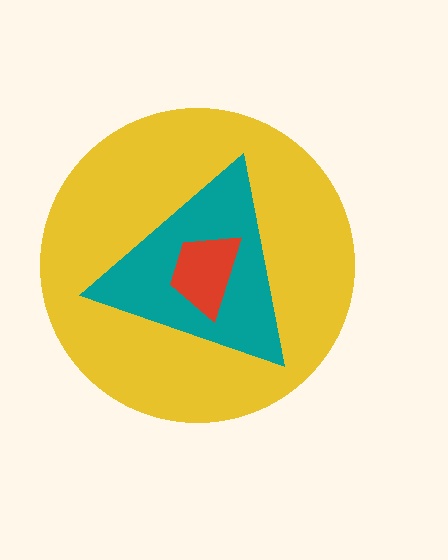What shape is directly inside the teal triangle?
The red trapezoid.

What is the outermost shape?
The yellow circle.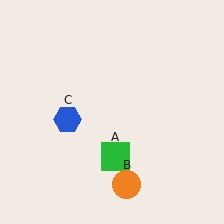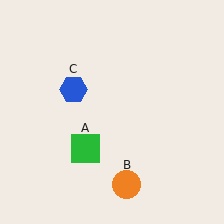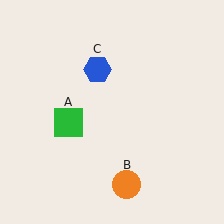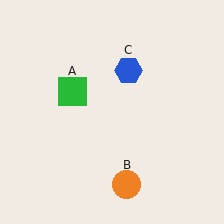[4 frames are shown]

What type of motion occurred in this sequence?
The green square (object A), blue hexagon (object C) rotated clockwise around the center of the scene.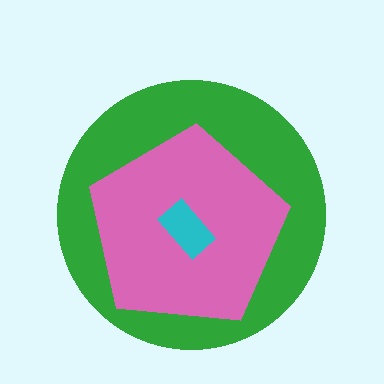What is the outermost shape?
The green circle.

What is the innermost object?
The cyan rectangle.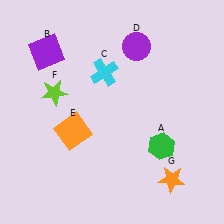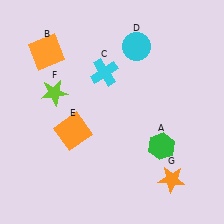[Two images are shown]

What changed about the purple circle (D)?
In Image 1, D is purple. In Image 2, it changed to cyan.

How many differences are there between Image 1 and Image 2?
There are 2 differences between the two images.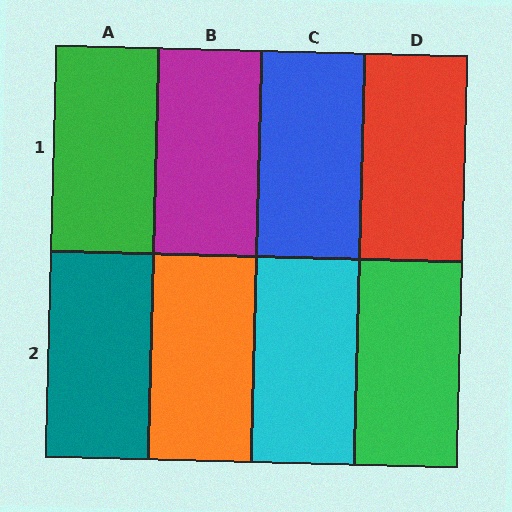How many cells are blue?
1 cell is blue.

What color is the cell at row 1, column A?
Green.